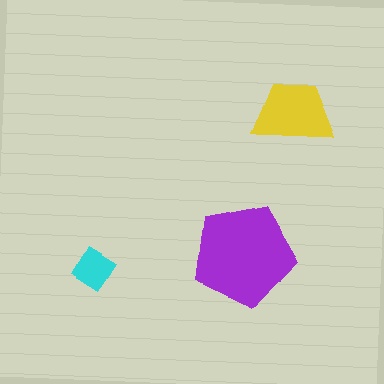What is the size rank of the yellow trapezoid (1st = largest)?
2nd.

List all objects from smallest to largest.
The cyan diamond, the yellow trapezoid, the purple pentagon.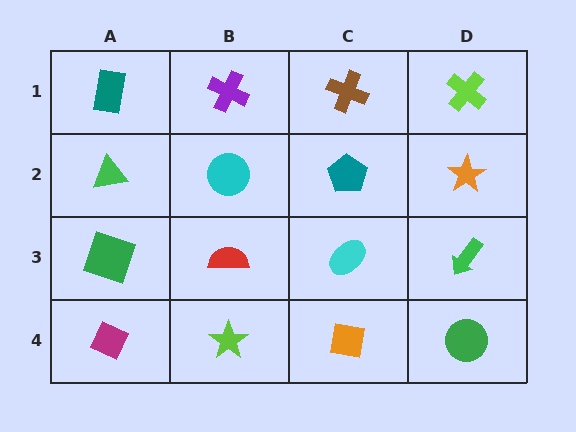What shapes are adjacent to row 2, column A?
A teal rectangle (row 1, column A), a green square (row 3, column A), a cyan circle (row 2, column B).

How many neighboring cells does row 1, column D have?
2.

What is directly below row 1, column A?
A green triangle.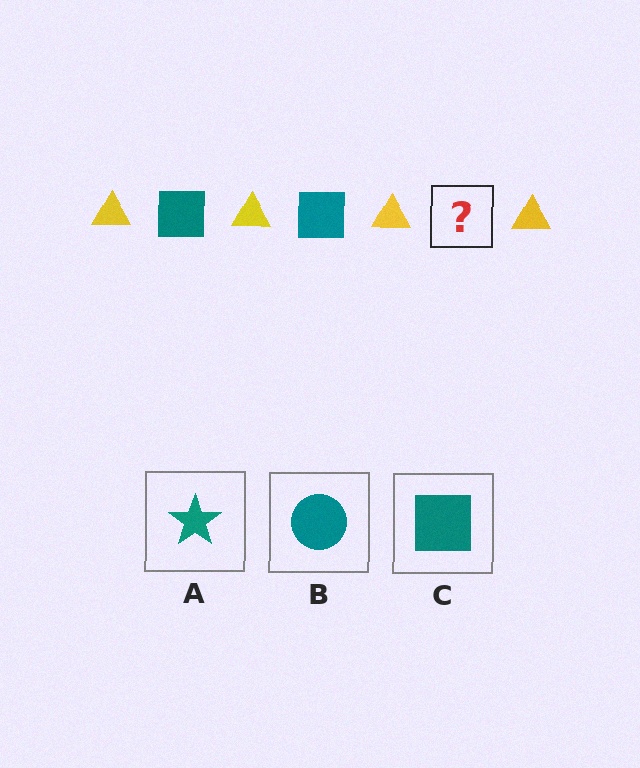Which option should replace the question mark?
Option C.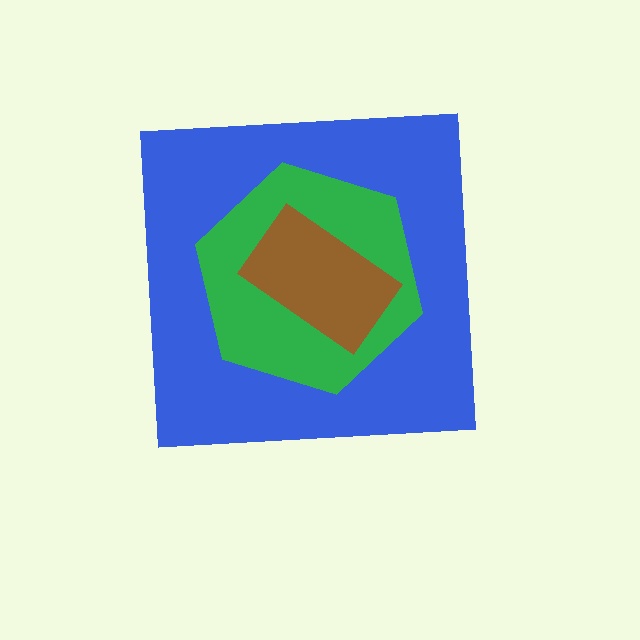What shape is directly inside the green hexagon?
The brown rectangle.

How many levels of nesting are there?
3.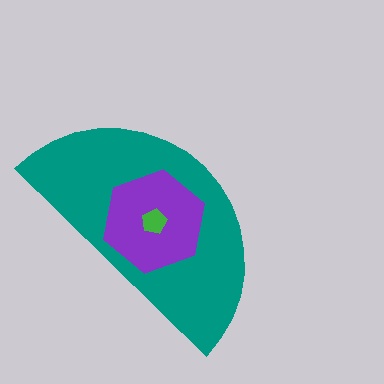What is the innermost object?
The green pentagon.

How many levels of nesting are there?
3.